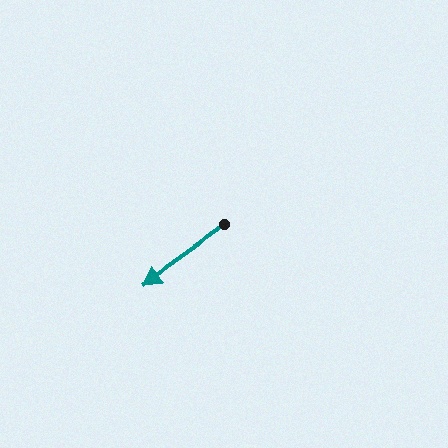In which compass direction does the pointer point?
Southwest.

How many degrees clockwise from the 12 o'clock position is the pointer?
Approximately 234 degrees.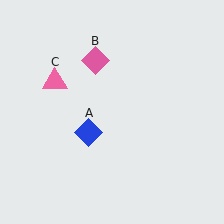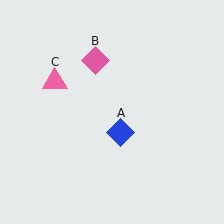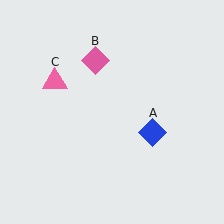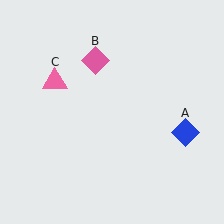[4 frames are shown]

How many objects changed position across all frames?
1 object changed position: blue diamond (object A).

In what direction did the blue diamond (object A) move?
The blue diamond (object A) moved right.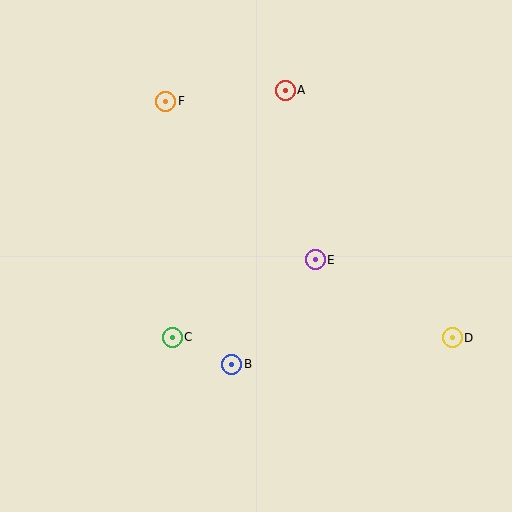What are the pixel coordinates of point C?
Point C is at (172, 337).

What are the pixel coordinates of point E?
Point E is at (315, 260).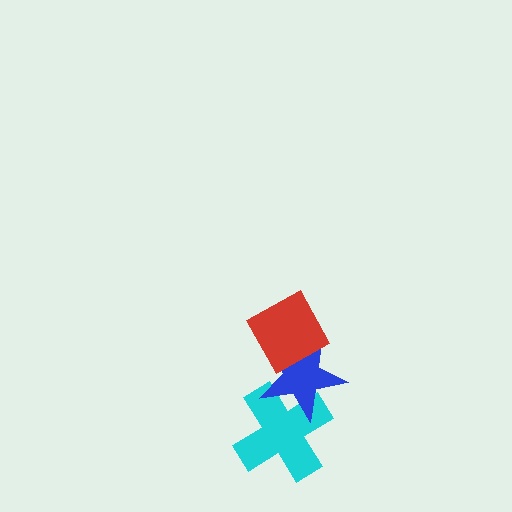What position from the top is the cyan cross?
The cyan cross is 3rd from the top.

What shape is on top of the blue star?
The red diamond is on top of the blue star.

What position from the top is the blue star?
The blue star is 2nd from the top.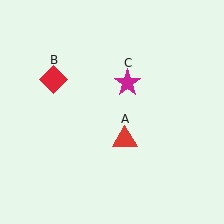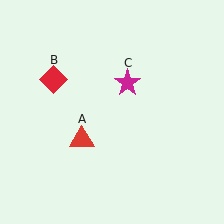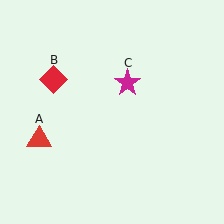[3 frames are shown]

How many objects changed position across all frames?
1 object changed position: red triangle (object A).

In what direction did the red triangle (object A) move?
The red triangle (object A) moved left.